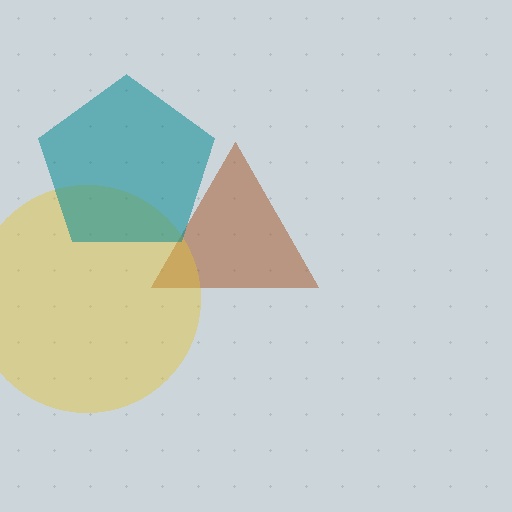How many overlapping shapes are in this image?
There are 3 overlapping shapes in the image.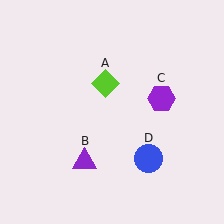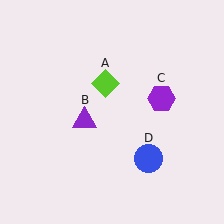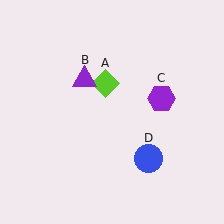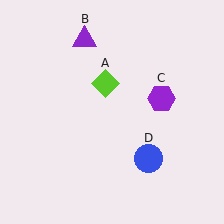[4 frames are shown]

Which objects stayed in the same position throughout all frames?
Lime diamond (object A) and purple hexagon (object C) and blue circle (object D) remained stationary.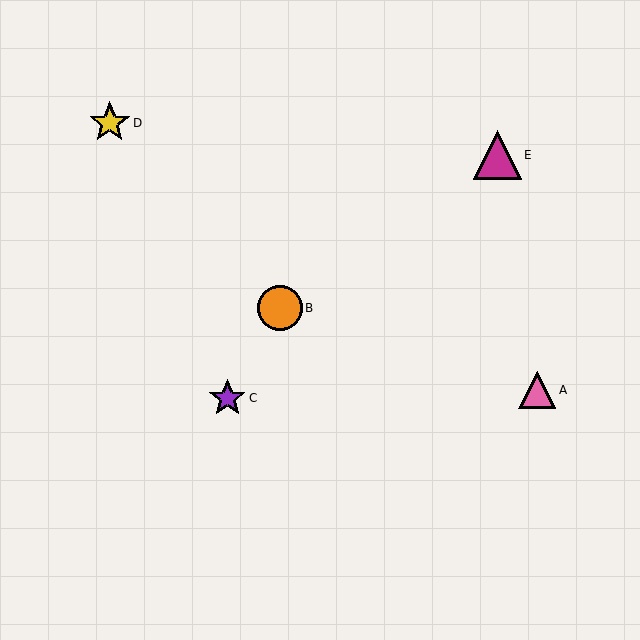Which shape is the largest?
The magenta triangle (labeled E) is the largest.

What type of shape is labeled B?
Shape B is an orange circle.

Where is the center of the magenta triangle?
The center of the magenta triangle is at (497, 155).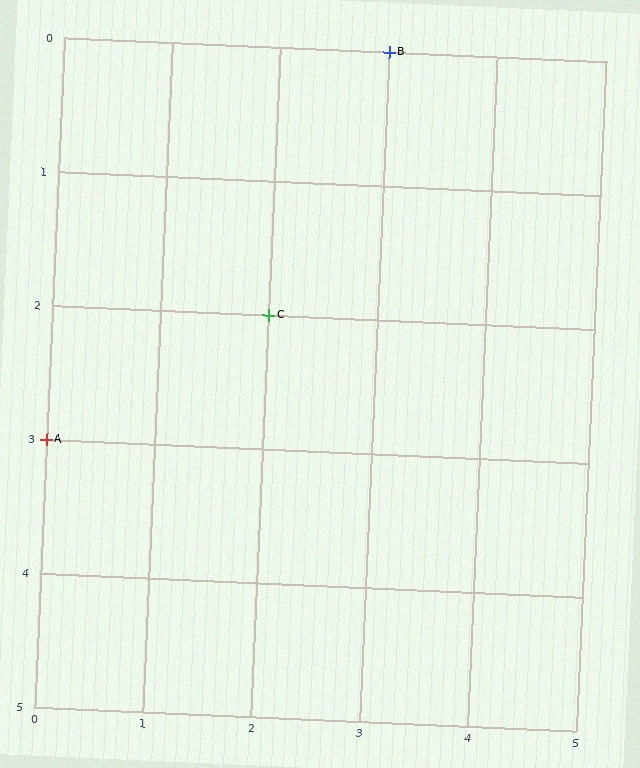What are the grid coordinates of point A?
Point A is at grid coordinates (0, 3).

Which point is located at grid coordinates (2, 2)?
Point C is at (2, 2).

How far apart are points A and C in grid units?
Points A and C are 2 columns and 1 row apart (about 2.2 grid units diagonally).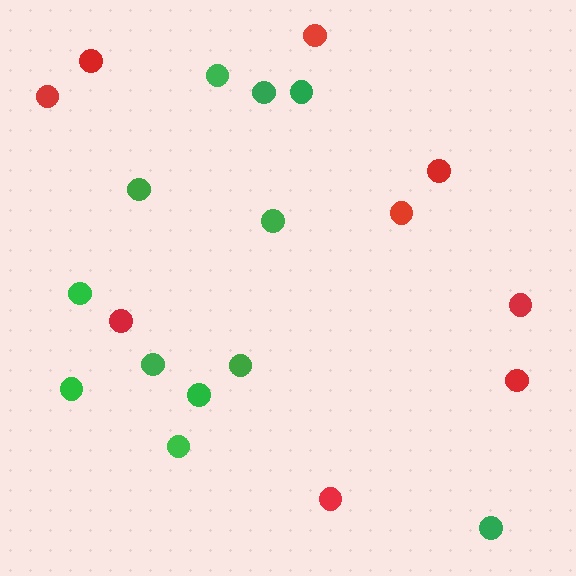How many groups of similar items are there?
There are 2 groups: one group of red circles (9) and one group of green circles (12).